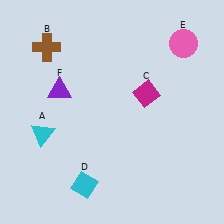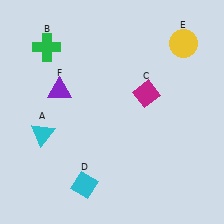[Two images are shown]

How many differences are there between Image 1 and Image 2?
There are 2 differences between the two images.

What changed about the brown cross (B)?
In Image 1, B is brown. In Image 2, it changed to green.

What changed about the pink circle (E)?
In Image 1, E is pink. In Image 2, it changed to yellow.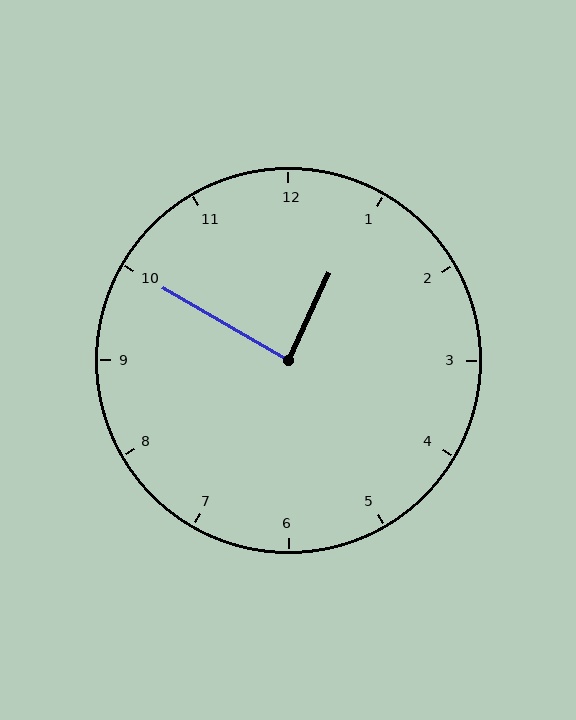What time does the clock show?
12:50.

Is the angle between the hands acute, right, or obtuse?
It is right.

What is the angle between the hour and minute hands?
Approximately 85 degrees.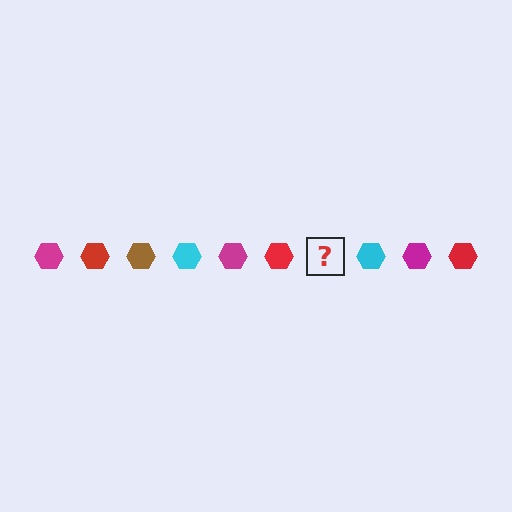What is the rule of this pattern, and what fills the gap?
The rule is that the pattern cycles through magenta, red, brown, cyan hexagons. The gap should be filled with a brown hexagon.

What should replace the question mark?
The question mark should be replaced with a brown hexagon.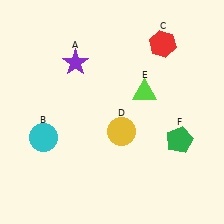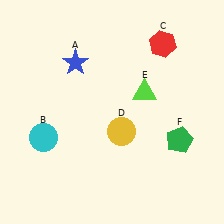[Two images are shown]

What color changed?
The star (A) changed from purple in Image 1 to blue in Image 2.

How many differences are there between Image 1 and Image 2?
There is 1 difference between the two images.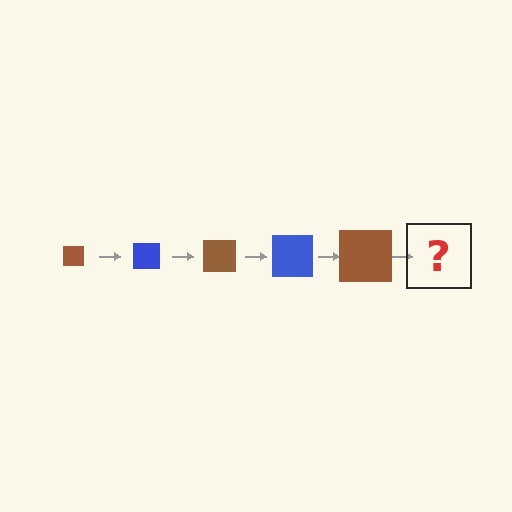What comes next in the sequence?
The next element should be a blue square, larger than the previous one.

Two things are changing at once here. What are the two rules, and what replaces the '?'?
The two rules are that the square grows larger each step and the color cycles through brown and blue. The '?' should be a blue square, larger than the previous one.